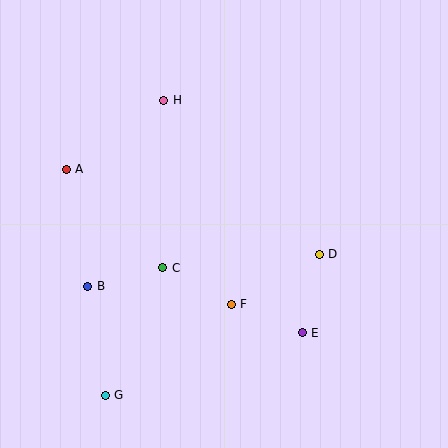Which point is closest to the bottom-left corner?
Point G is closest to the bottom-left corner.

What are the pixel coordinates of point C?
Point C is at (163, 268).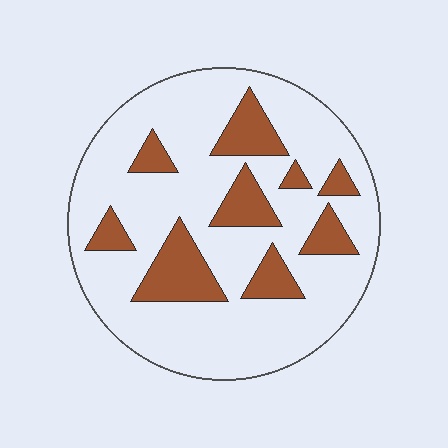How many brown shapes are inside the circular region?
9.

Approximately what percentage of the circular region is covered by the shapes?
Approximately 20%.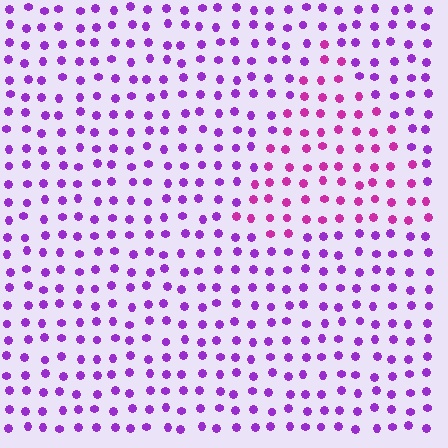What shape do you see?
I see a triangle.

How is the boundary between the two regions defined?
The boundary is defined purely by a slight shift in hue (about 34 degrees). Spacing, size, and orientation are identical on both sides.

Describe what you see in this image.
The image is filled with small purple elements in a uniform arrangement. A triangle-shaped region is visible where the elements are tinted to a slightly different hue, forming a subtle color boundary.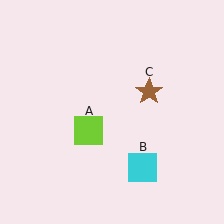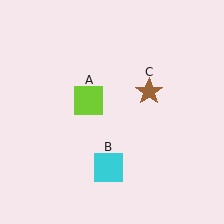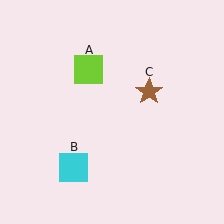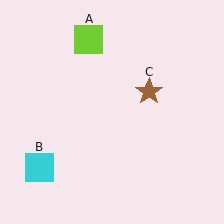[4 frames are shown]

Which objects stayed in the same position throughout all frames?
Brown star (object C) remained stationary.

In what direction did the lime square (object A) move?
The lime square (object A) moved up.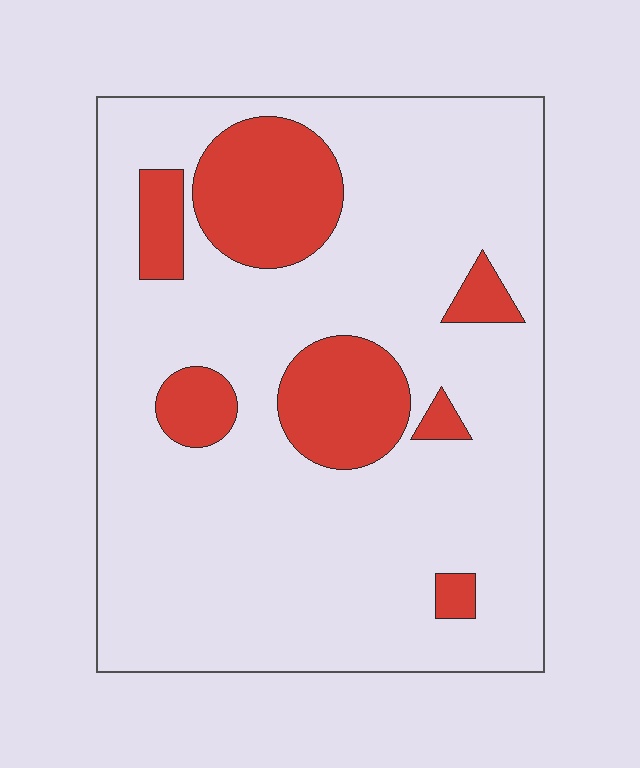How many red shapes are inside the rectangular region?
7.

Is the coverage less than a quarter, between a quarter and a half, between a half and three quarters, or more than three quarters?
Less than a quarter.